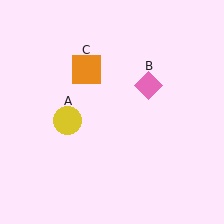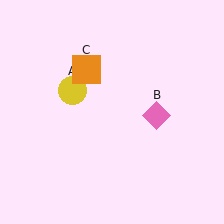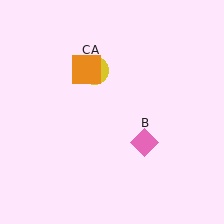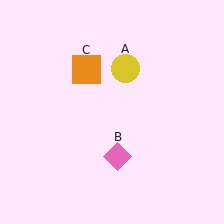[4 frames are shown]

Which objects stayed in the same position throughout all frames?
Orange square (object C) remained stationary.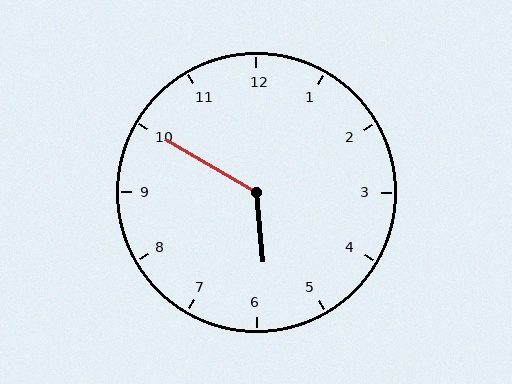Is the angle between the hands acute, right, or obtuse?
It is obtuse.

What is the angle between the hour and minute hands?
Approximately 125 degrees.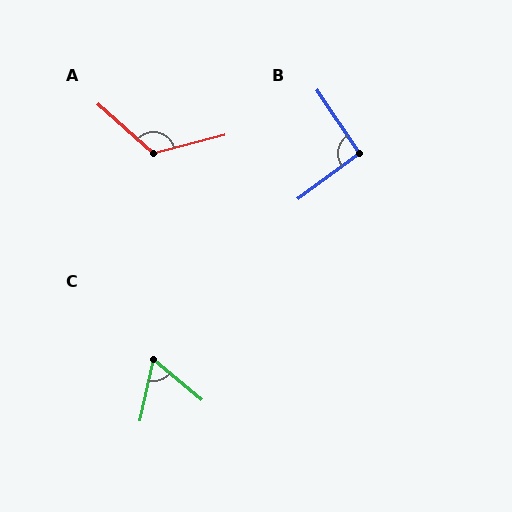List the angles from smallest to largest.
C (62°), B (92°), A (123°).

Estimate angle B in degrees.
Approximately 92 degrees.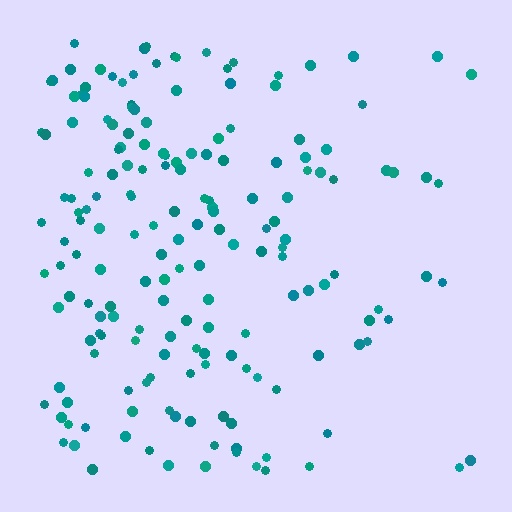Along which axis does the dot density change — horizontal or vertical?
Horizontal.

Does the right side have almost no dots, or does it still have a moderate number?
Still a moderate number, just noticeably fewer than the left.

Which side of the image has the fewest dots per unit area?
The right.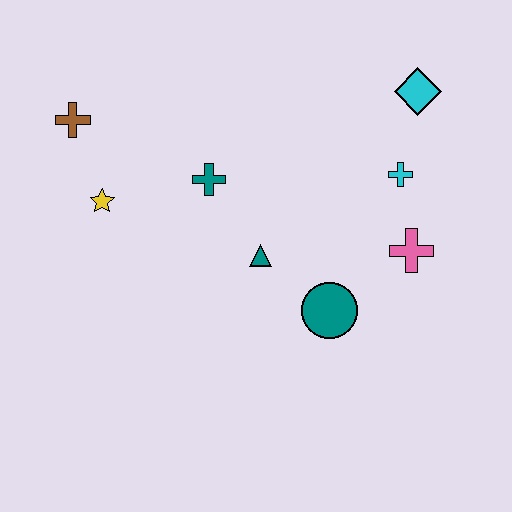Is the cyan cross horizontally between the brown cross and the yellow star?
No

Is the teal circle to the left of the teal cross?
No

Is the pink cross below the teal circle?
No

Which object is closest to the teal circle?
The teal triangle is closest to the teal circle.